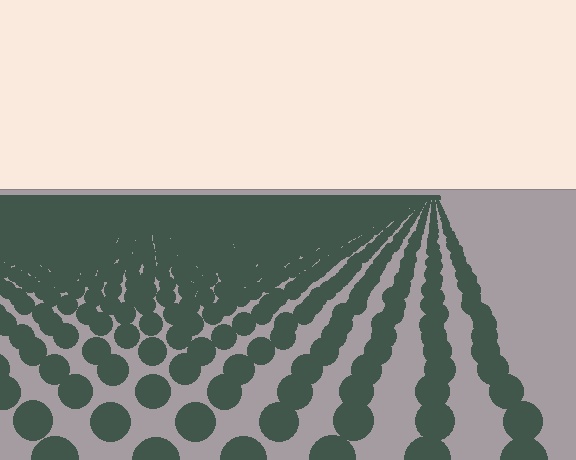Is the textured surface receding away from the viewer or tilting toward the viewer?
The surface is receding away from the viewer. Texture elements get smaller and denser toward the top.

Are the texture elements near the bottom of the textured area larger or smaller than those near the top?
Larger. Near the bottom, elements are closer to the viewer and appear at a bigger on-screen size.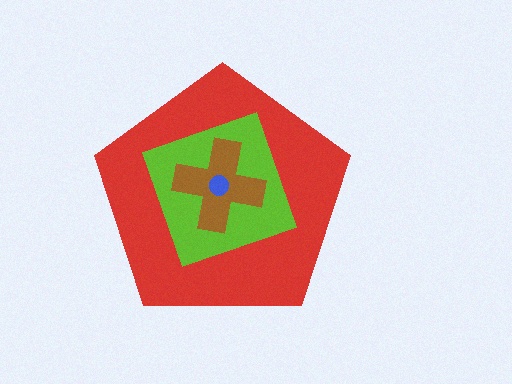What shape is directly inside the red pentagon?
The lime square.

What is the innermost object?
The blue circle.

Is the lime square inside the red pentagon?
Yes.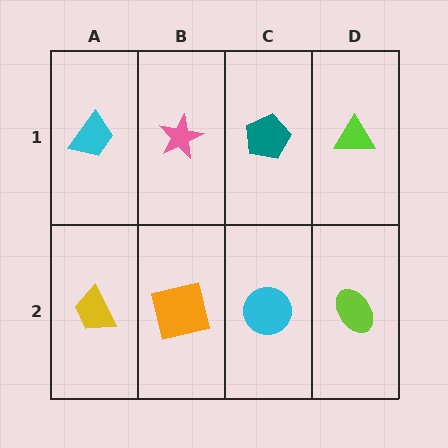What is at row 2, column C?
A cyan circle.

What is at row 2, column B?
An orange square.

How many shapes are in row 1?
4 shapes.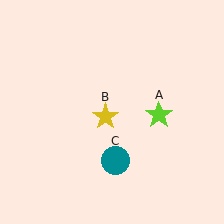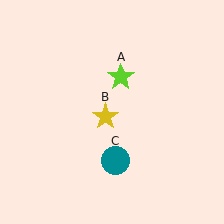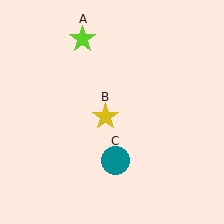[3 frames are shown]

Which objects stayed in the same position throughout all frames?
Yellow star (object B) and teal circle (object C) remained stationary.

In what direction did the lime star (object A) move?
The lime star (object A) moved up and to the left.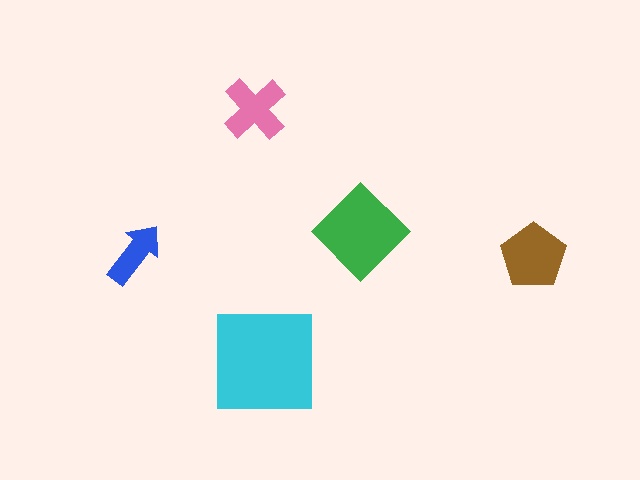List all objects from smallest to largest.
The blue arrow, the pink cross, the brown pentagon, the green diamond, the cyan square.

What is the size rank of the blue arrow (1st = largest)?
5th.